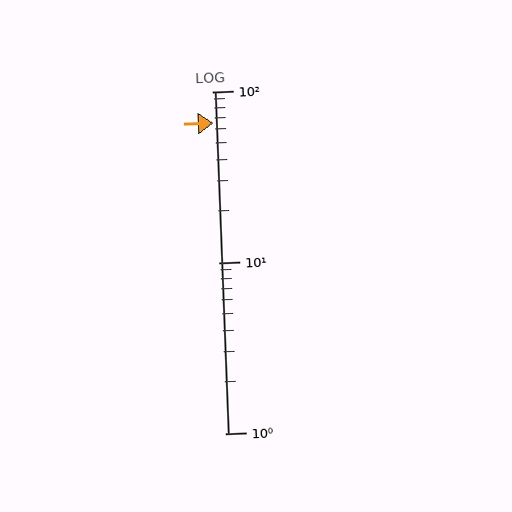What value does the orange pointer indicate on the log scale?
The pointer indicates approximately 65.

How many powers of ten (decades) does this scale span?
The scale spans 2 decades, from 1 to 100.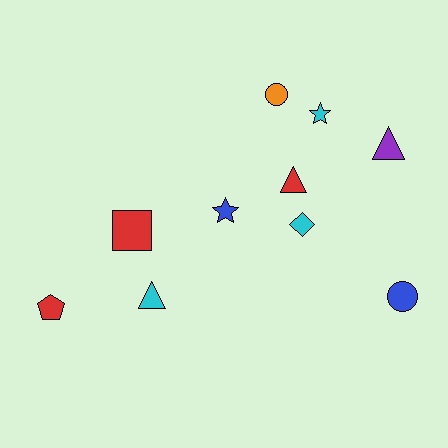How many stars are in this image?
There are 2 stars.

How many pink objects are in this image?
There are no pink objects.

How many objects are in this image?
There are 10 objects.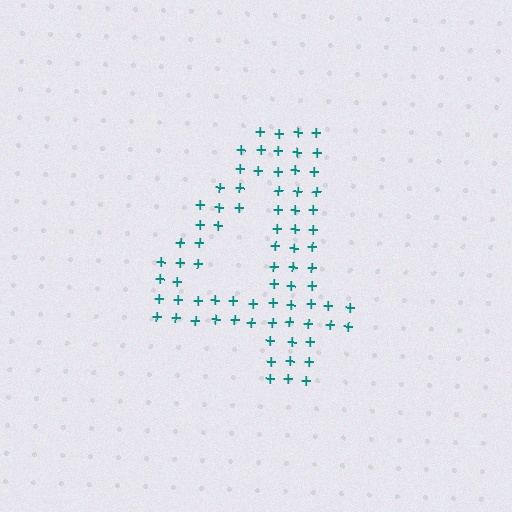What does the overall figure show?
The overall figure shows the digit 4.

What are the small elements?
The small elements are plus signs.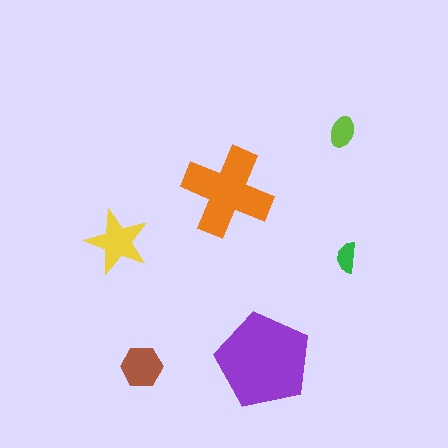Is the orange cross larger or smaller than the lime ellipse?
Larger.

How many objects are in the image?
There are 6 objects in the image.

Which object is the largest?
The purple pentagon.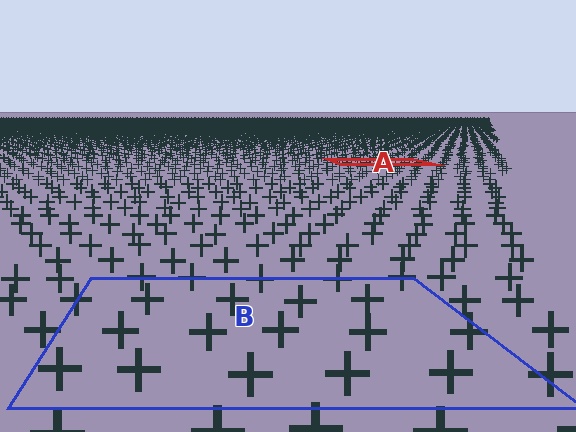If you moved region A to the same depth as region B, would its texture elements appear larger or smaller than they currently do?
They would appear larger. At a closer depth, the same texture elements are projected at a bigger on-screen size.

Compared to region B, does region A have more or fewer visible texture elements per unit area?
Region A has more texture elements per unit area — they are packed more densely because it is farther away.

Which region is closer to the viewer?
Region B is closer. The texture elements there are larger and more spread out.